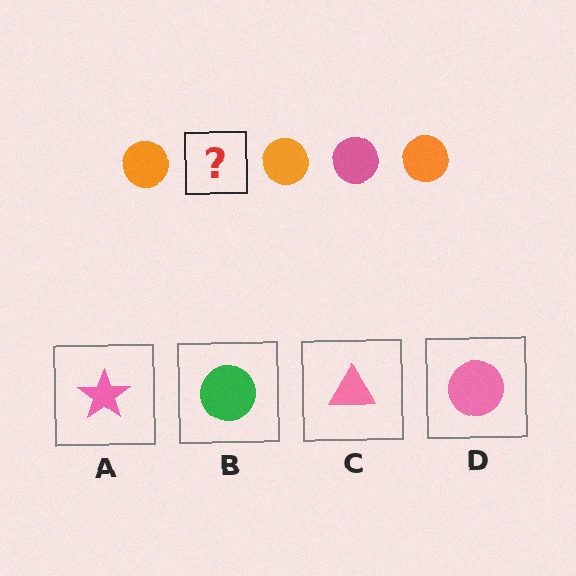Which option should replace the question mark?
Option D.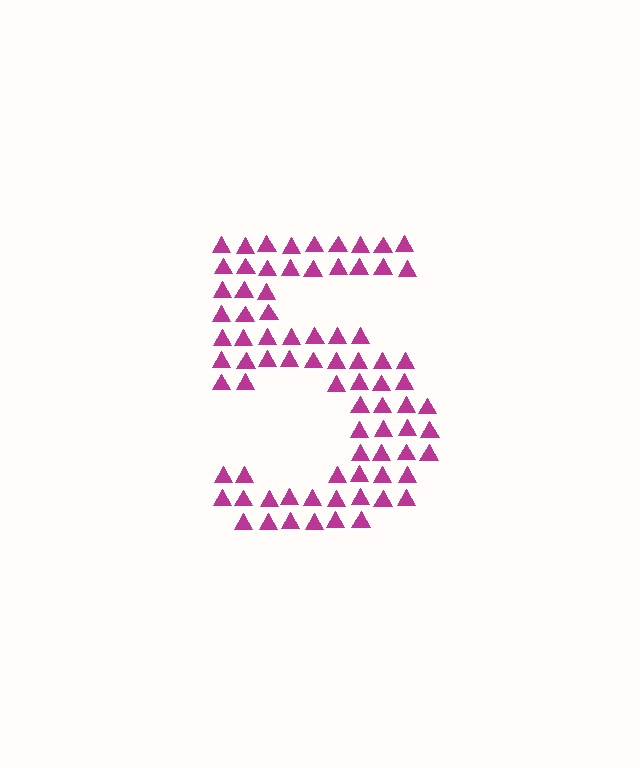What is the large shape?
The large shape is the digit 5.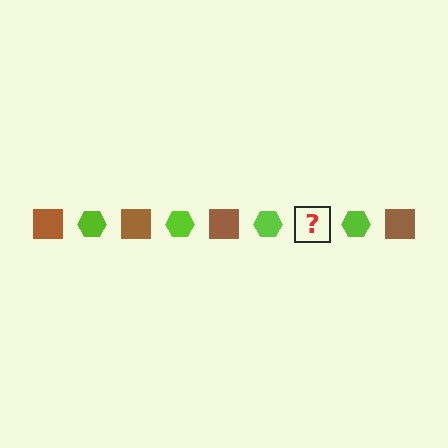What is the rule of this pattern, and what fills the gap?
The rule is that the pattern alternates between brown square and lime hexagon. The gap should be filled with a brown square.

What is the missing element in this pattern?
The missing element is a brown square.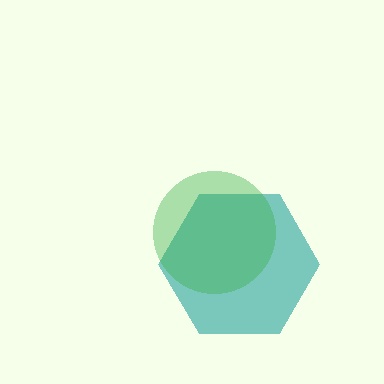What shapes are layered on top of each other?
The layered shapes are: a teal hexagon, a green circle.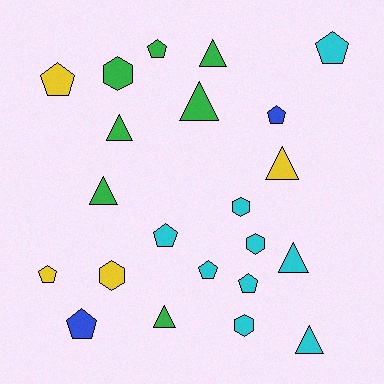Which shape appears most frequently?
Pentagon, with 9 objects.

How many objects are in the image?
There are 22 objects.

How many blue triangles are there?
There are no blue triangles.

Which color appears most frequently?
Cyan, with 9 objects.